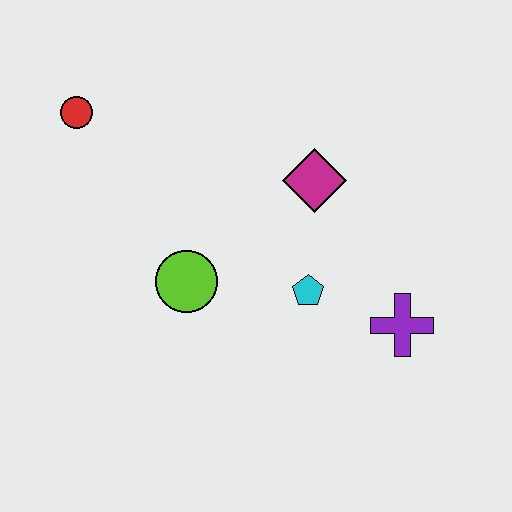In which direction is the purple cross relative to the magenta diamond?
The purple cross is below the magenta diamond.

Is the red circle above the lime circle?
Yes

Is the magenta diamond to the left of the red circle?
No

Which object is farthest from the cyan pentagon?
The red circle is farthest from the cyan pentagon.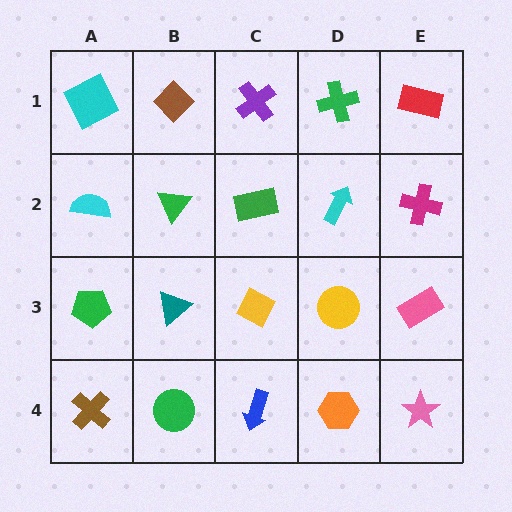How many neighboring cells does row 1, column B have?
3.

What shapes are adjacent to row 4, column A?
A green pentagon (row 3, column A), a green circle (row 4, column B).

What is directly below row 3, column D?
An orange hexagon.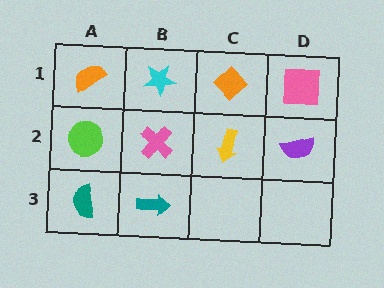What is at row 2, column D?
A purple semicircle.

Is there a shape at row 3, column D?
No, that cell is empty.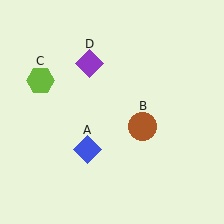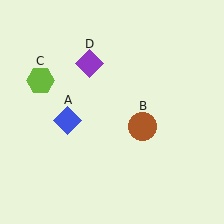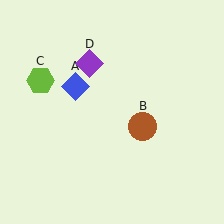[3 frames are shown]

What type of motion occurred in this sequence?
The blue diamond (object A) rotated clockwise around the center of the scene.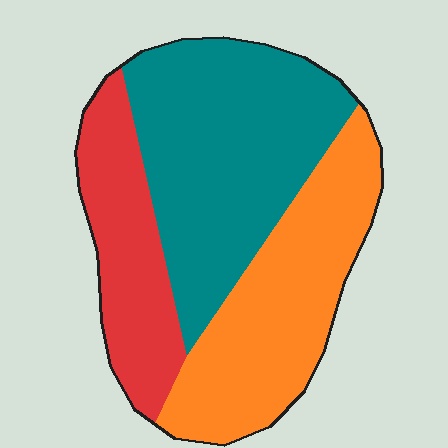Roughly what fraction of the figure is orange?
Orange takes up about one third (1/3) of the figure.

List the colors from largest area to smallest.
From largest to smallest: teal, orange, red.